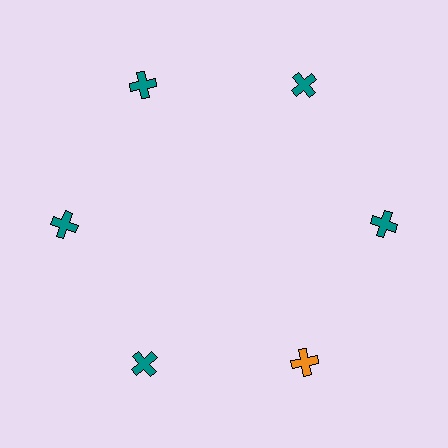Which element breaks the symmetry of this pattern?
The orange cross at roughly the 5 o'clock position breaks the symmetry. All other shapes are teal crosses.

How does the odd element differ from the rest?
It has a different color: orange instead of teal.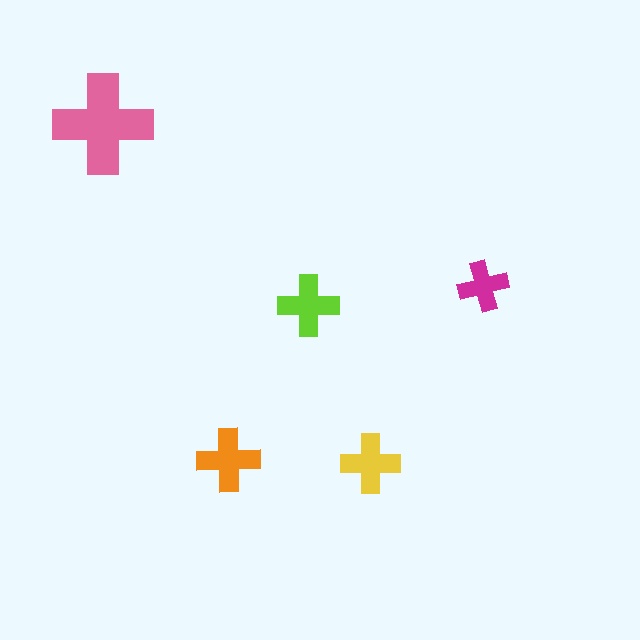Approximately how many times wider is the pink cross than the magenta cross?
About 2 times wider.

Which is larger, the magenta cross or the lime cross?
The lime one.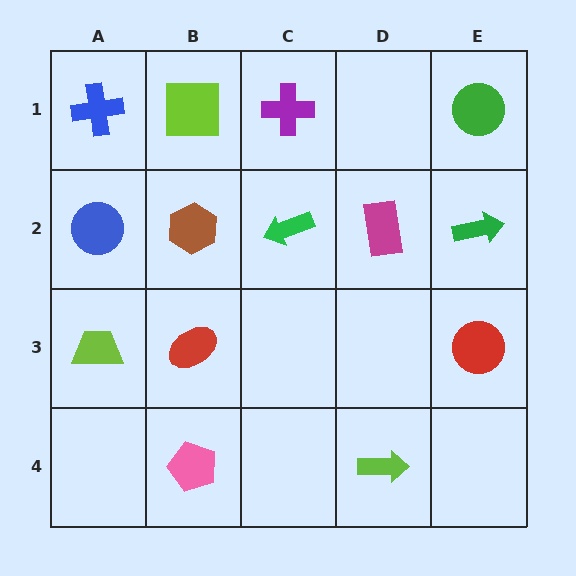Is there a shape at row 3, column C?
No, that cell is empty.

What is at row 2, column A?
A blue circle.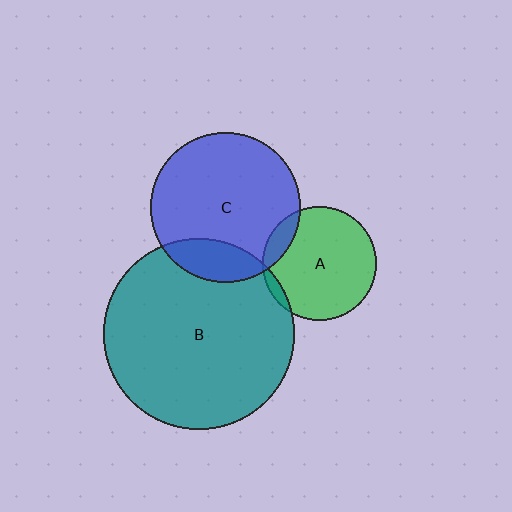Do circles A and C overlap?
Yes.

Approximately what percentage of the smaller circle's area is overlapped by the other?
Approximately 10%.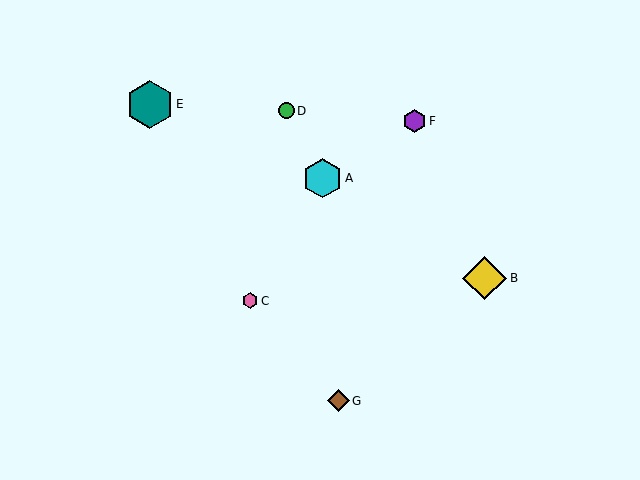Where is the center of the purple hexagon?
The center of the purple hexagon is at (414, 121).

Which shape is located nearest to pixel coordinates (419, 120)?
The purple hexagon (labeled F) at (414, 121) is nearest to that location.